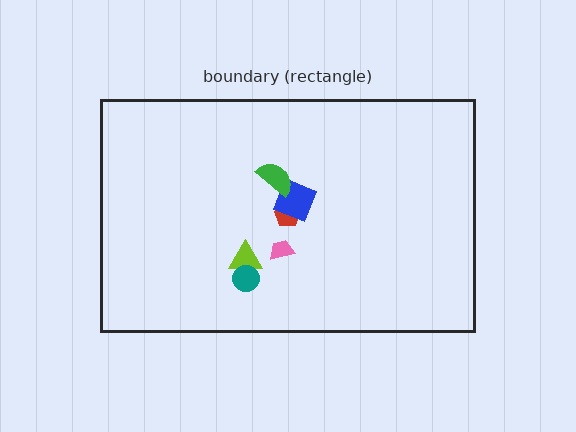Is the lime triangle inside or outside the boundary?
Inside.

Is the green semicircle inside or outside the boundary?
Inside.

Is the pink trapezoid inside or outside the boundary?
Inside.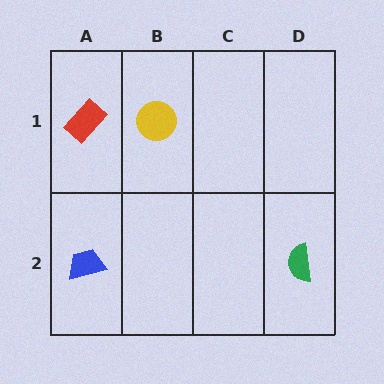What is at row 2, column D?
A green semicircle.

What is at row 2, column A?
A blue trapezoid.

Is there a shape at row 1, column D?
No, that cell is empty.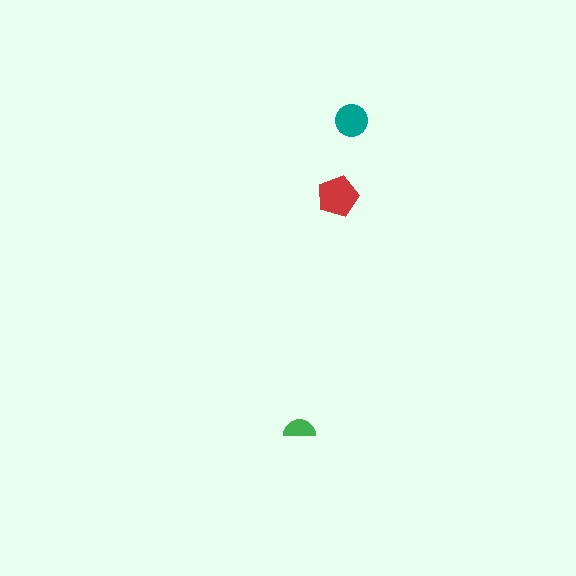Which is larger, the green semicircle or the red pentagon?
The red pentagon.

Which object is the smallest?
The green semicircle.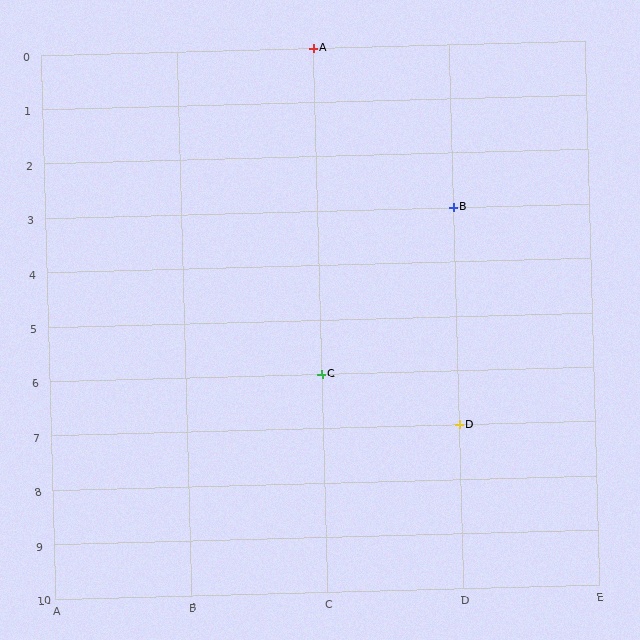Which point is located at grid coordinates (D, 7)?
Point D is at (D, 7).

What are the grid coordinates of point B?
Point B is at grid coordinates (D, 3).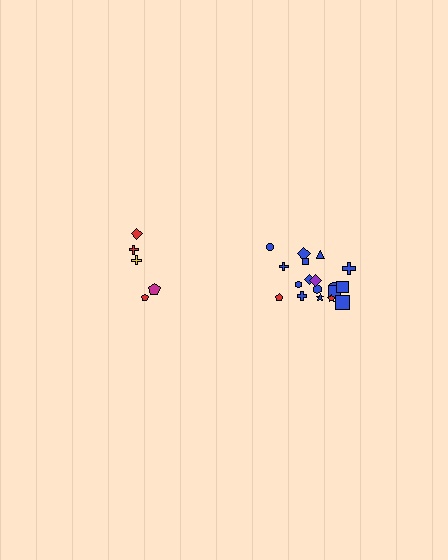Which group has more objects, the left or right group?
The right group.